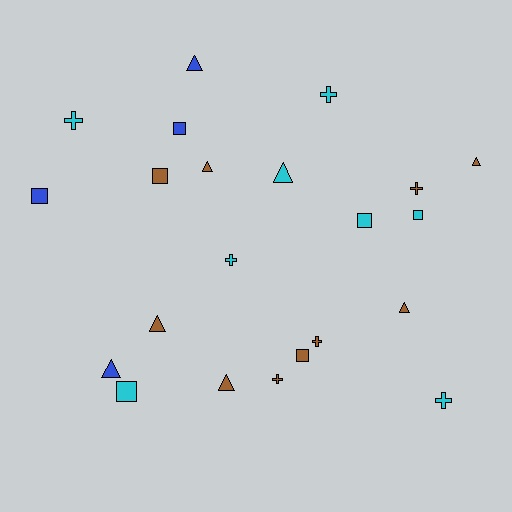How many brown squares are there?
There are 2 brown squares.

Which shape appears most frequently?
Triangle, with 8 objects.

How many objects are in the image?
There are 22 objects.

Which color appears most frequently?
Brown, with 10 objects.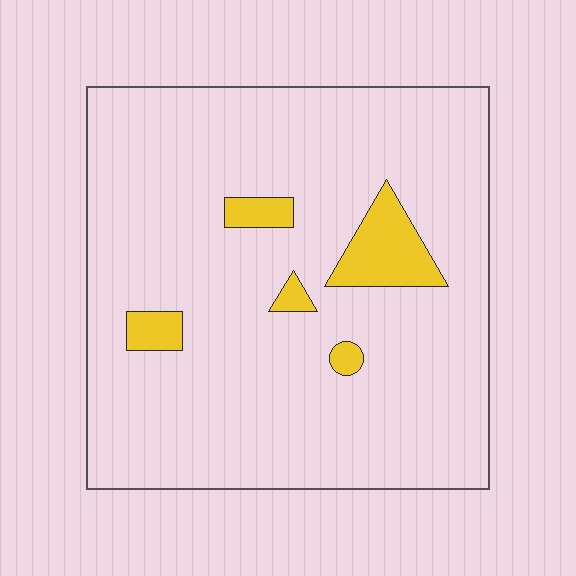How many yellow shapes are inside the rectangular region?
5.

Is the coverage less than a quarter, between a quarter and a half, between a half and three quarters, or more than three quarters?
Less than a quarter.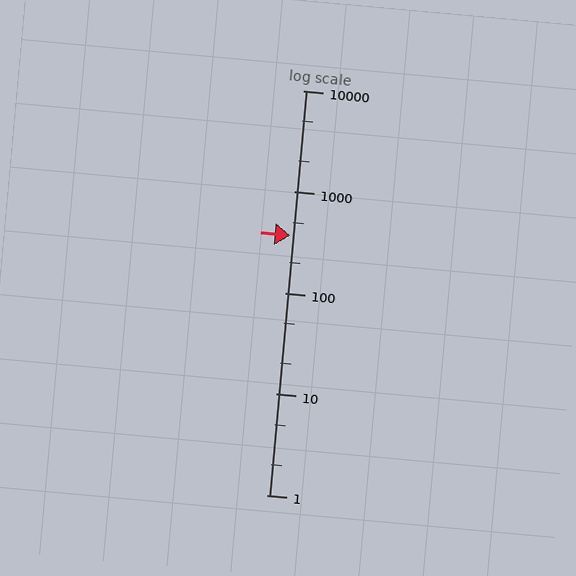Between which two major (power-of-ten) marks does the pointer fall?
The pointer is between 100 and 1000.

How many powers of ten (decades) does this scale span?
The scale spans 4 decades, from 1 to 10000.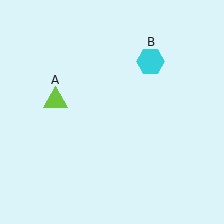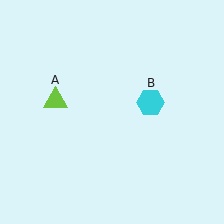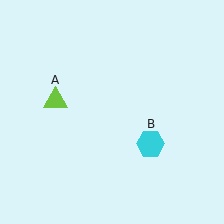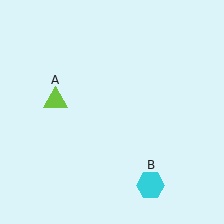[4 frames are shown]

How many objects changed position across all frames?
1 object changed position: cyan hexagon (object B).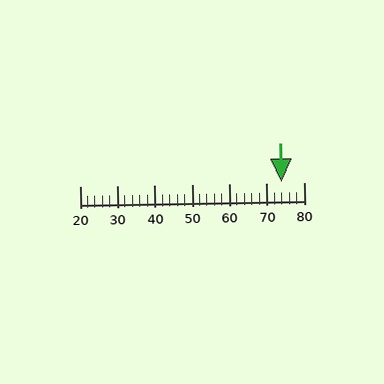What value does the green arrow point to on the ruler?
The green arrow points to approximately 74.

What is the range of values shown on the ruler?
The ruler shows values from 20 to 80.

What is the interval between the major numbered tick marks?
The major tick marks are spaced 10 units apart.